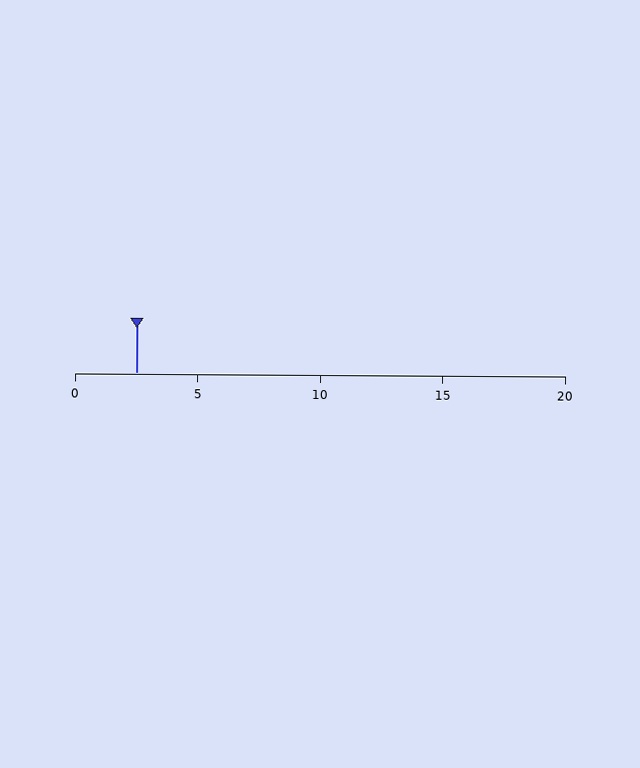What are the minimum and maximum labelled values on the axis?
The axis runs from 0 to 20.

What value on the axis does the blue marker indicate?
The marker indicates approximately 2.5.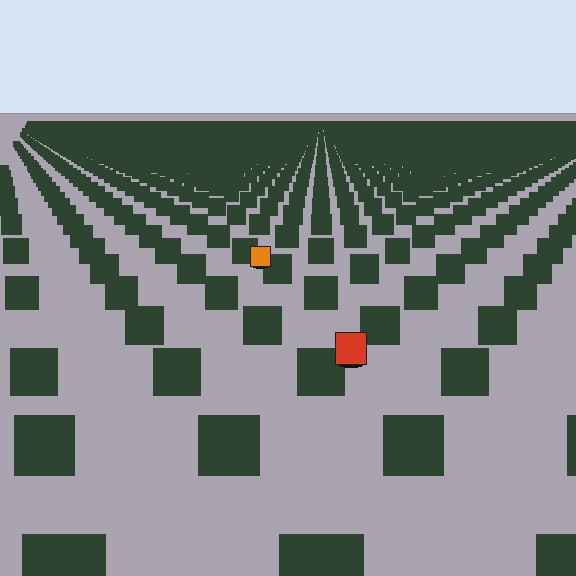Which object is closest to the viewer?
The red square is closest. The texture marks near it are larger and more spread out.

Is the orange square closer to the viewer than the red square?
No. The red square is closer — you can tell from the texture gradient: the ground texture is coarser near it.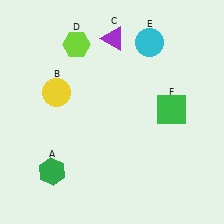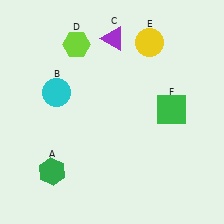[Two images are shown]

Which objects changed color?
B changed from yellow to cyan. E changed from cyan to yellow.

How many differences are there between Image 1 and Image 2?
There are 2 differences between the two images.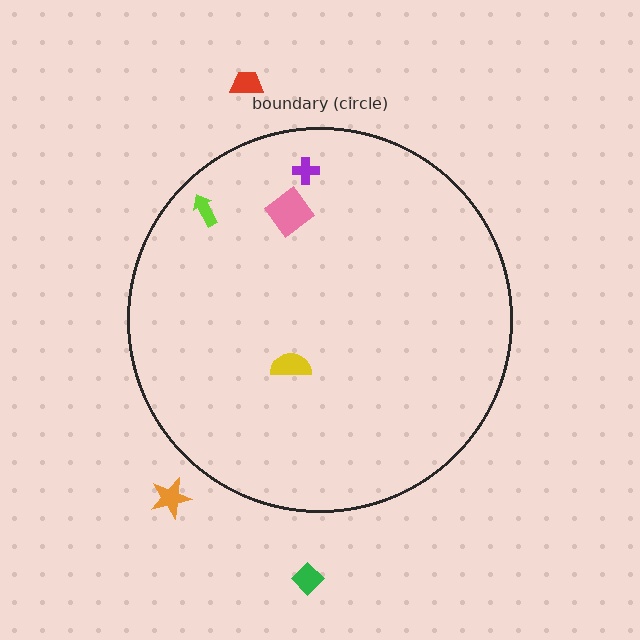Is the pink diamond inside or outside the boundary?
Inside.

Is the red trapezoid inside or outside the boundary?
Outside.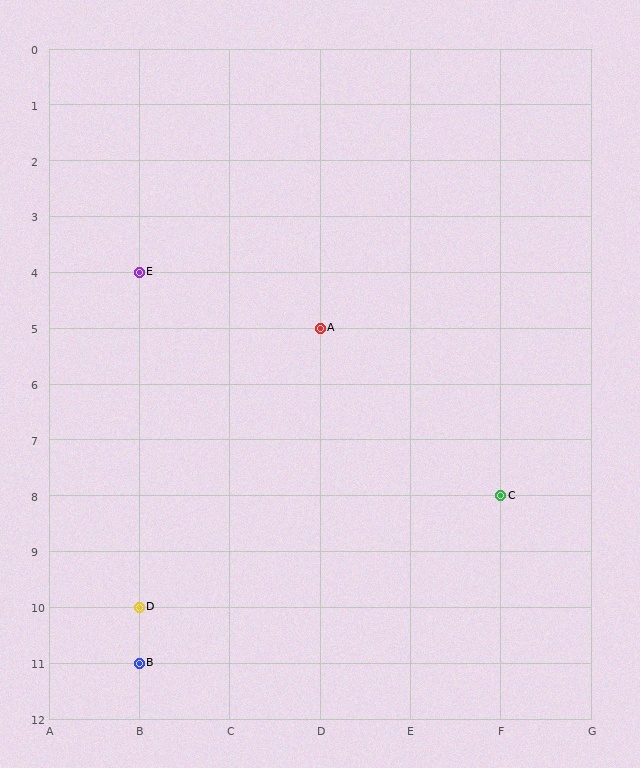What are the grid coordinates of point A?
Point A is at grid coordinates (D, 5).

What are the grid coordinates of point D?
Point D is at grid coordinates (B, 10).